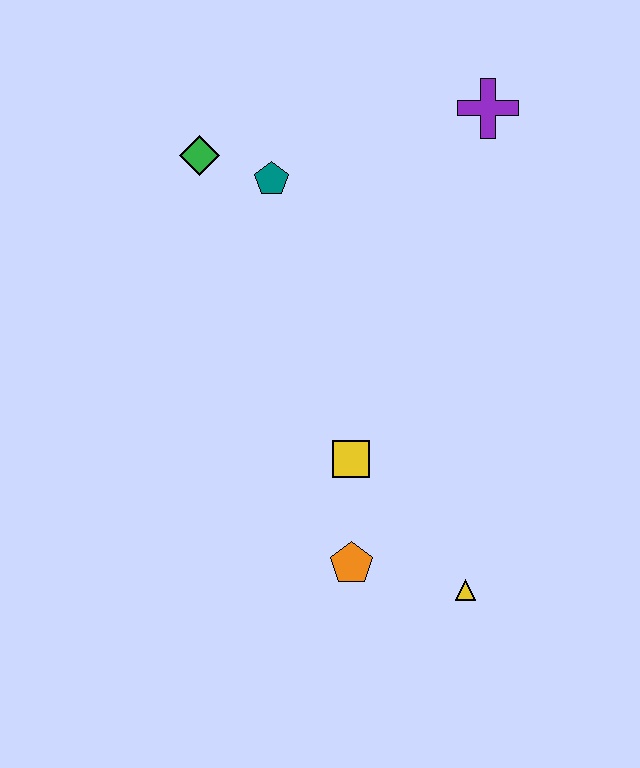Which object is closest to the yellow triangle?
The orange pentagon is closest to the yellow triangle.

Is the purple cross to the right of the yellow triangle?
Yes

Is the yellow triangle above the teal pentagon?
No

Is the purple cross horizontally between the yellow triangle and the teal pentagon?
No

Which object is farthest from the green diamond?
The yellow triangle is farthest from the green diamond.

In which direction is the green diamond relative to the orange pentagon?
The green diamond is above the orange pentagon.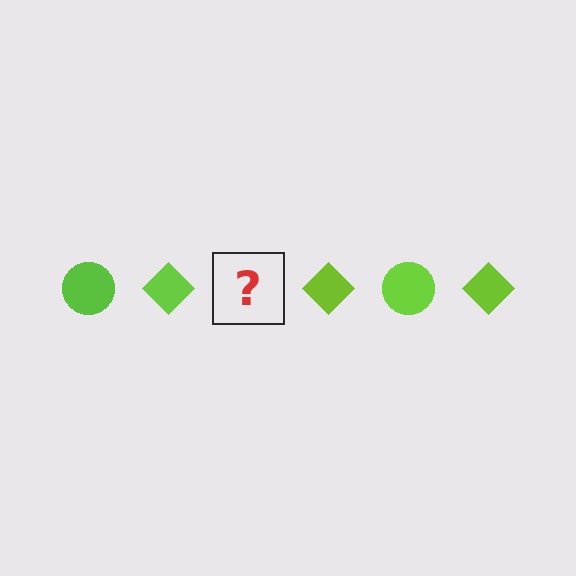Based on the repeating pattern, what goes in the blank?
The blank should be a lime circle.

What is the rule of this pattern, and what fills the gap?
The rule is that the pattern cycles through circle, diamond shapes in lime. The gap should be filled with a lime circle.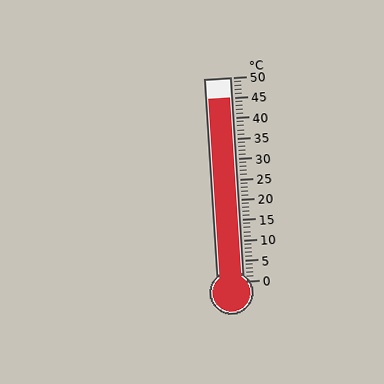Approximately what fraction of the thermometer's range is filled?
The thermometer is filled to approximately 90% of its range.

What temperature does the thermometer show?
The thermometer shows approximately 45°C.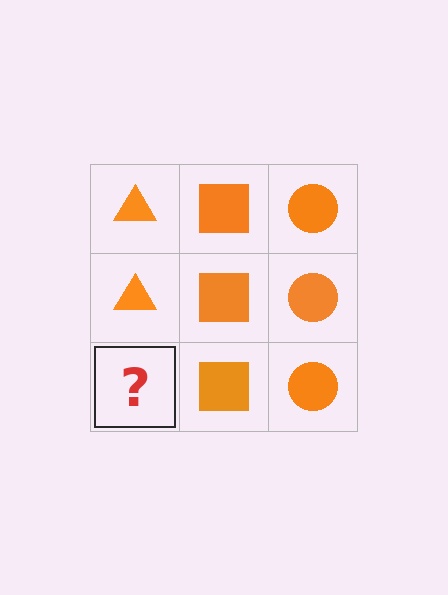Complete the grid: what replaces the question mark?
The question mark should be replaced with an orange triangle.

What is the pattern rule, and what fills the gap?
The rule is that each column has a consistent shape. The gap should be filled with an orange triangle.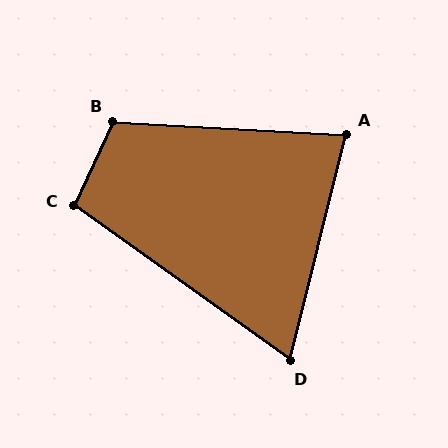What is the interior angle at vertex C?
Approximately 101 degrees (obtuse).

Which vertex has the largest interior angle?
B, at approximately 112 degrees.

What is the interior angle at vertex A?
Approximately 79 degrees (acute).